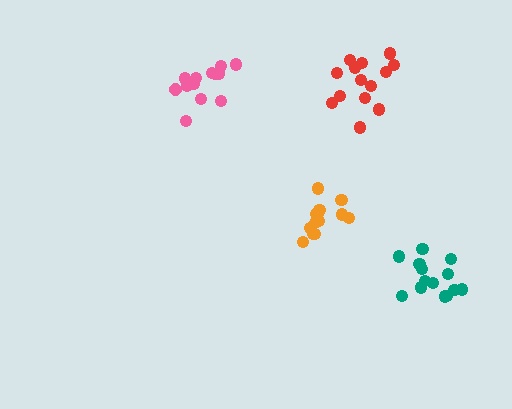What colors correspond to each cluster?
The clusters are colored: teal, orange, pink, red.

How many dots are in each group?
Group 1: 14 dots, Group 2: 13 dots, Group 3: 13 dots, Group 4: 15 dots (55 total).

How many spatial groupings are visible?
There are 4 spatial groupings.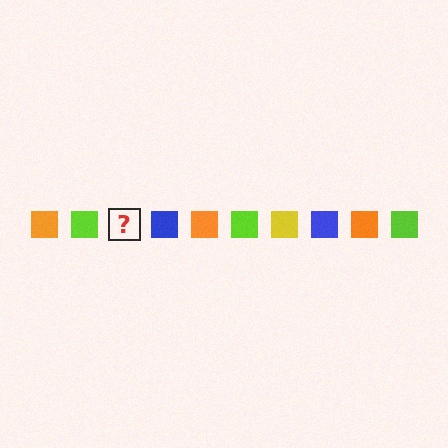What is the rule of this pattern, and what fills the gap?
The rule is that the pattern cycles through orange, lime, yellow, blue squares. The gap should be filled with a yellow square.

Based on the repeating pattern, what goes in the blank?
The blank should be a yellow square.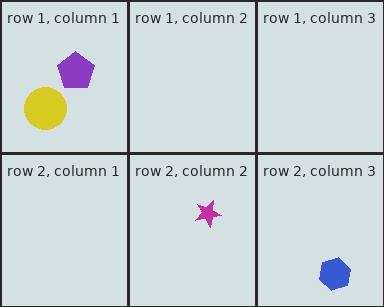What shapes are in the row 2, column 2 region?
The magenta star.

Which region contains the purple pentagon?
The row 1, column 1 region.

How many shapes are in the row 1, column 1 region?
2.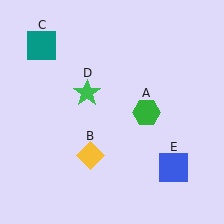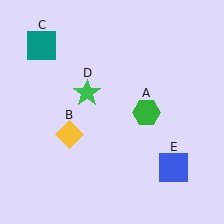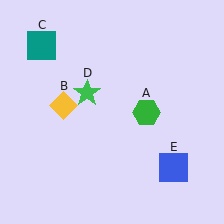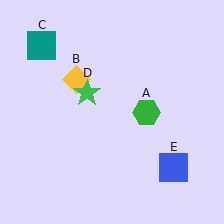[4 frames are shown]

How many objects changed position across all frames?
1 object changed position: yellow diamond (object B).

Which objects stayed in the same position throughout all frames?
Green hexagon (object A) and teal square (object C) and green star (object D) and blue square (object E) remained stationary.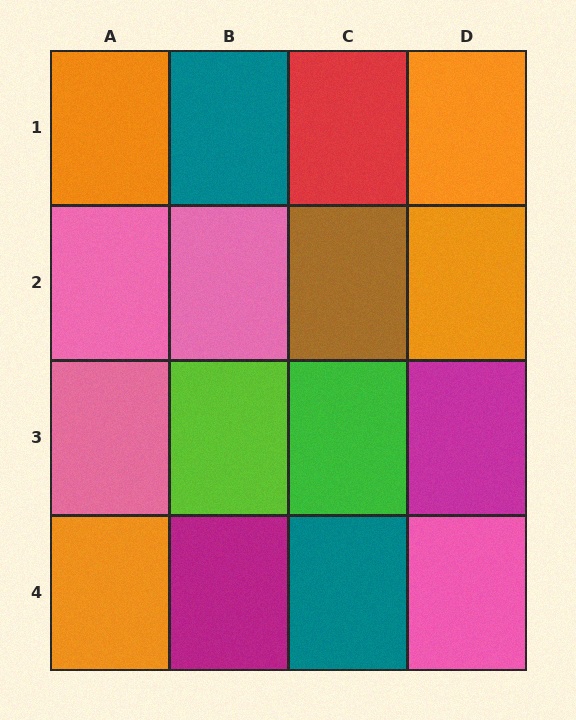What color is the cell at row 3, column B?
Lime.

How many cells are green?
1 cell is green.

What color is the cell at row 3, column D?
Magenta.